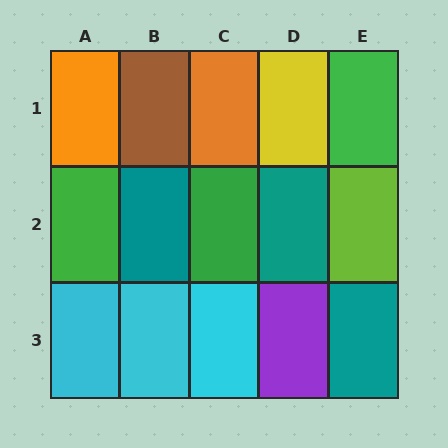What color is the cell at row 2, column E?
Lime.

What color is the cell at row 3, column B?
Cyan.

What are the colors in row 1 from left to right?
Orange, brown, orange, yellow, green.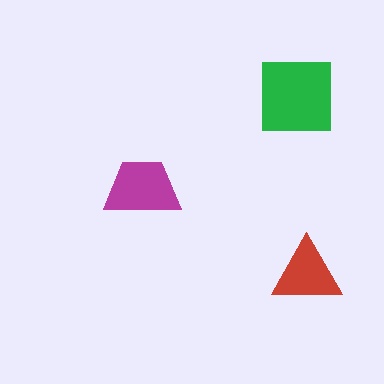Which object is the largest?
The green square.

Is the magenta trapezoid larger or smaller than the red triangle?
Larger.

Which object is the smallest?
The red triangle.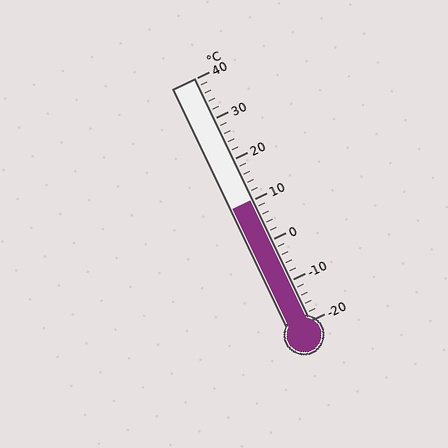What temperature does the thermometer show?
The thermometer shows approximately 10°C.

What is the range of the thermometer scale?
The thermometer scale ranges from -20°C to 40°C.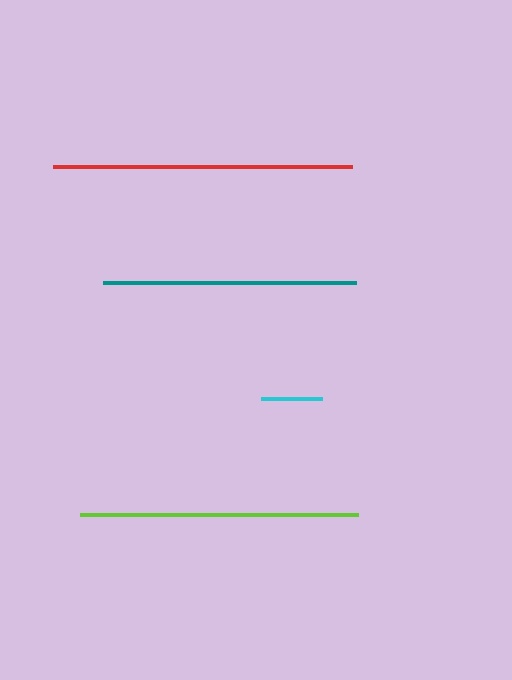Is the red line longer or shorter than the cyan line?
The red line is longer than the cyan line.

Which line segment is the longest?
The red line is the longest at approximately 299 pixels.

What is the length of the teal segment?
The teal segment is approximately 253 pixels long.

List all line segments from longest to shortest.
From longest to shortest: red, lime, teal, cyan.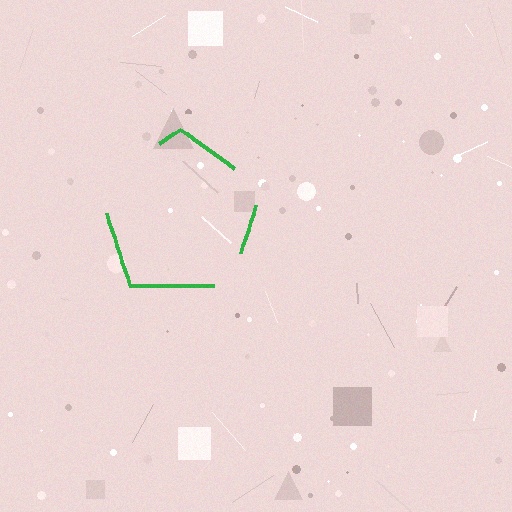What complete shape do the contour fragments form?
The contour fragments form a pentagon.